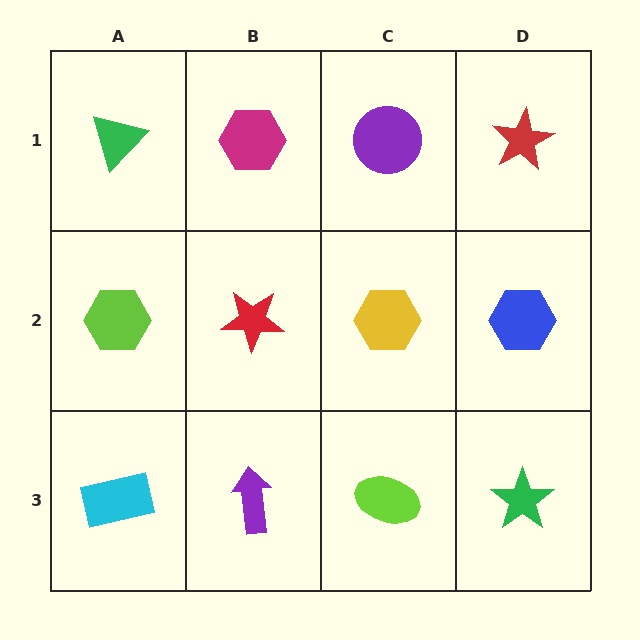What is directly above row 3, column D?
A blue hexagon.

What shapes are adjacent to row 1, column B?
A red star (row 2, column B), a green triangle (row 1, column A), a purple circle (row 1, column C).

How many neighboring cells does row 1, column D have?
2.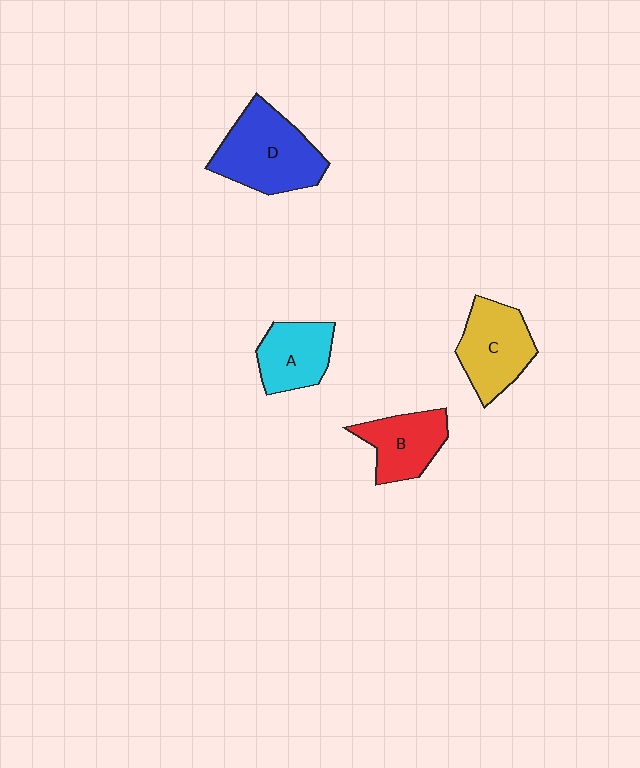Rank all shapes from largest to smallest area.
From largest to smallest: D (blue), C (yellow), B (red), A (cyan).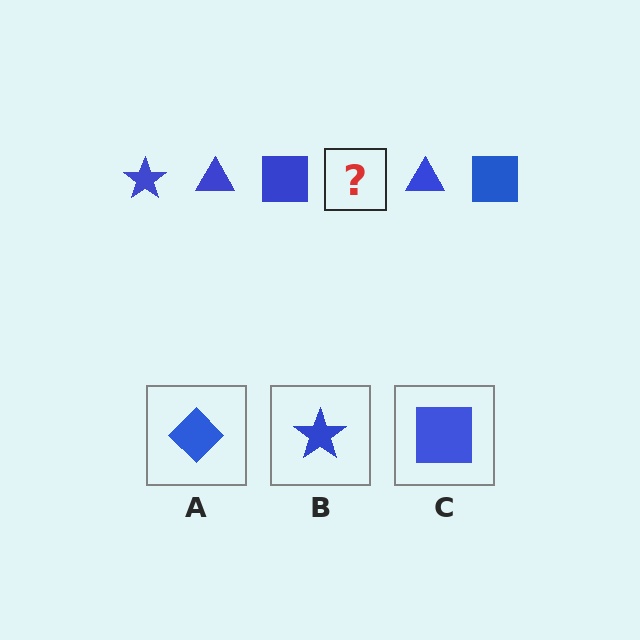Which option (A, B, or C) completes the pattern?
B.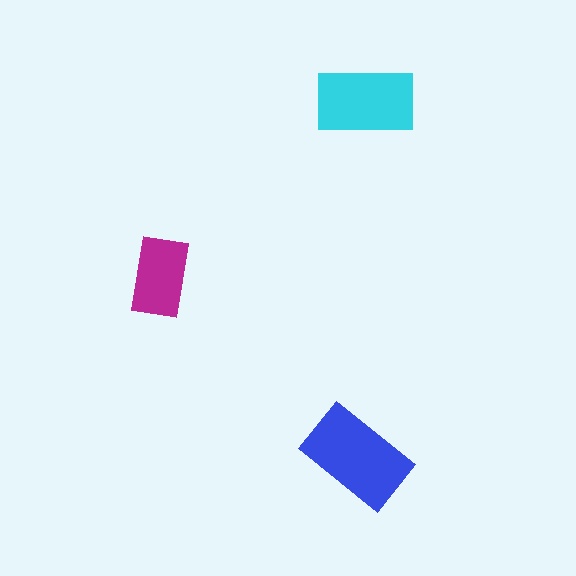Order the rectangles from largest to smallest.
the blue one, the cyan one, the magenta one.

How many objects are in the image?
There are 3 objects in the image.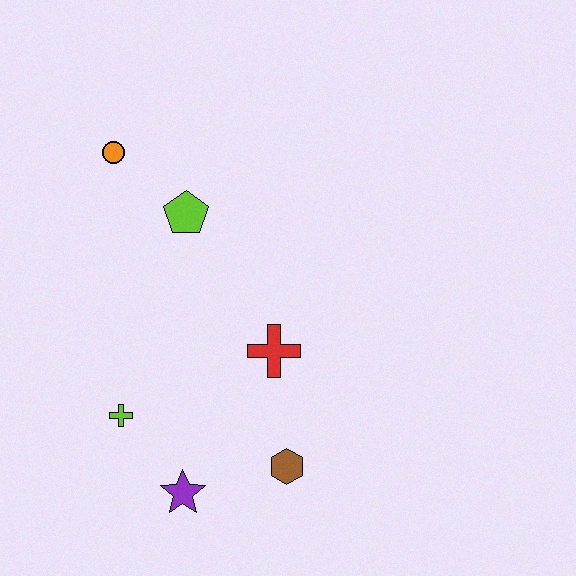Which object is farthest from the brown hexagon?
The orange circle is farthest from the brown hexagon.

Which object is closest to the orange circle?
The lime pentagon is closest to the orange circle.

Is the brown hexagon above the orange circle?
No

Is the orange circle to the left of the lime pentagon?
Yes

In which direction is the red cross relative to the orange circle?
The red cross is below the orange circle.